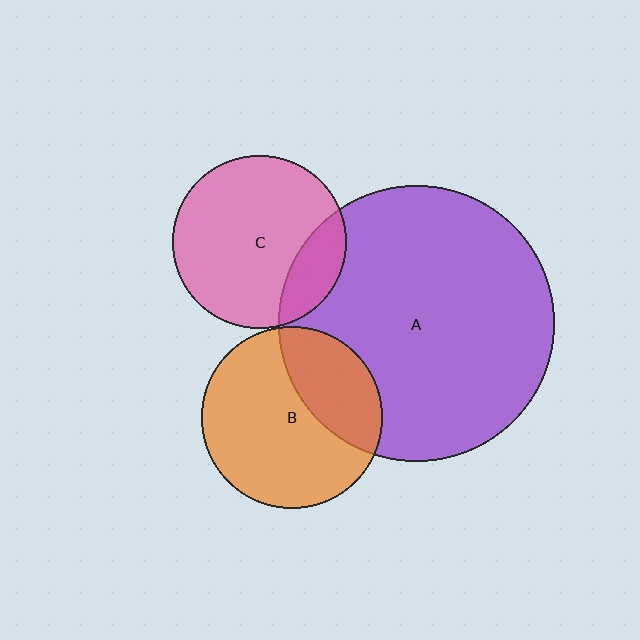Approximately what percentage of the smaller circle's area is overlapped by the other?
Approximately 30%.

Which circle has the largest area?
Circle A (purple).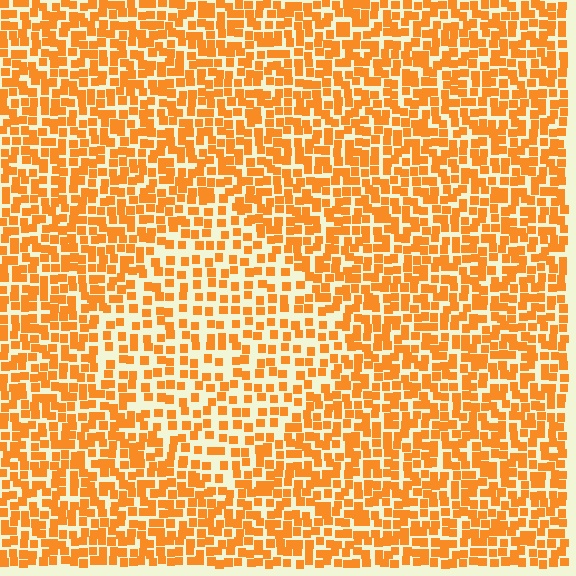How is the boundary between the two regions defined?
The boundary is defined by a change in element density (approximately 1.7x ratio). All elements are the same color, size, and shape.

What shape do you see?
I see a diamond.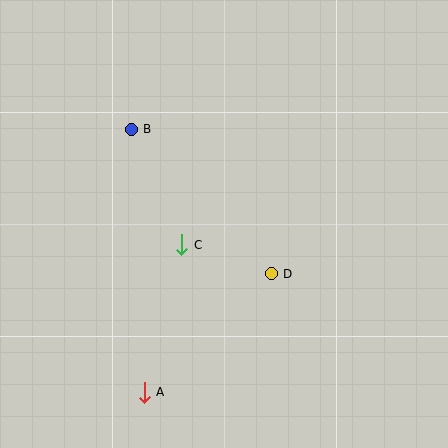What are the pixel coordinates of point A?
Point A is at (144, 392).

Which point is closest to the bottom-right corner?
Point D is closest to the bottom-right corner.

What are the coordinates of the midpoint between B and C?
The midpoint between B and C is at (156, 187).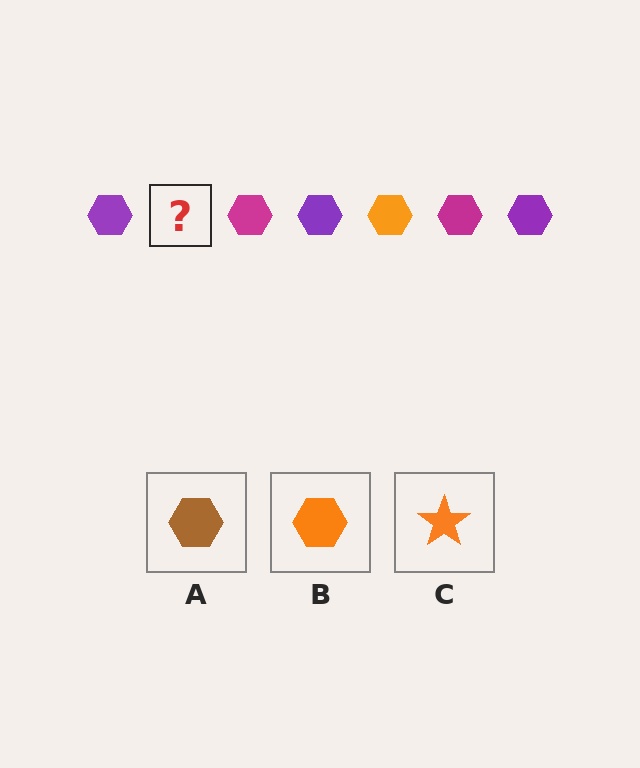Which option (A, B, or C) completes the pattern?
B.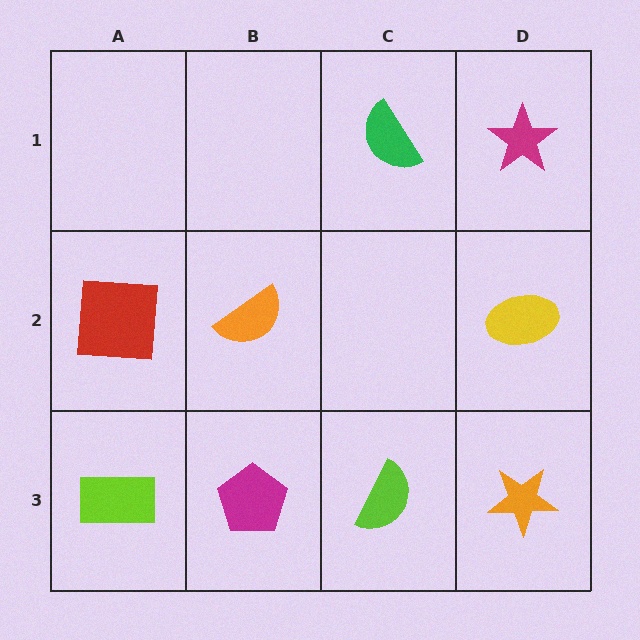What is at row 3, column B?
A magenta pentagon.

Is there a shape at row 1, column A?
No, that cell is empty.